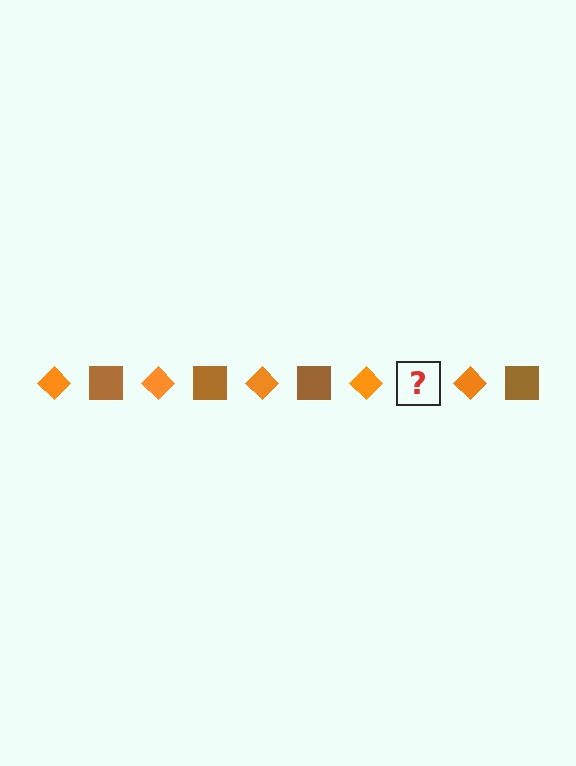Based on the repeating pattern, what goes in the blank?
The blank should be a brown square.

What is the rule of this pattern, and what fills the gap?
The rule is that the pattern alternates between orange diamond and brown square. The gap should be filled with a brown square.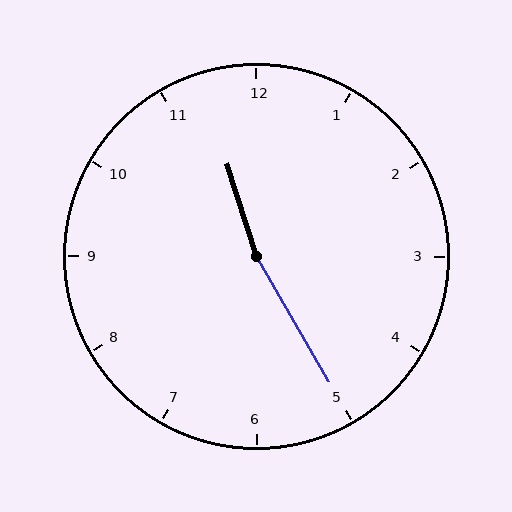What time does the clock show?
11:25.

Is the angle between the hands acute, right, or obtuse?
It is obtuse.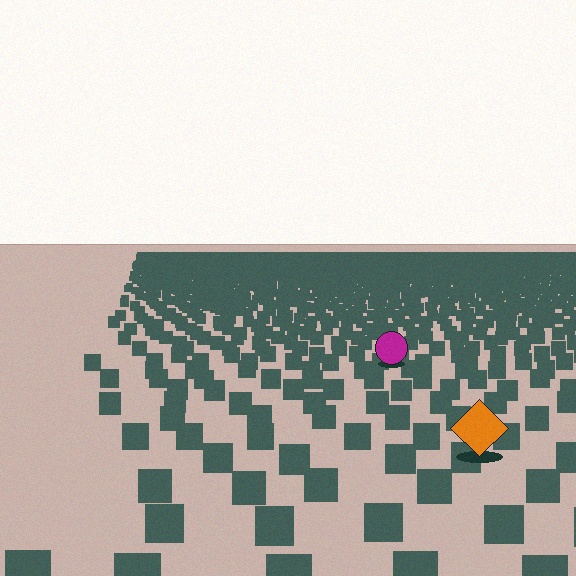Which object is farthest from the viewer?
The magenta circle is farthest from the viewer. It appears smaller and the ground texture around it is denser.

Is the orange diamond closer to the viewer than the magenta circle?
Yes. The orange diamond is closer — you can tell from the texture gradient: the ground texture is coarser near it.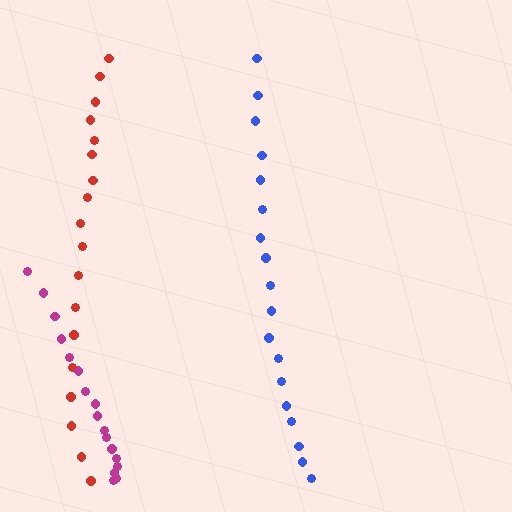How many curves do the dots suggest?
There are 3 distinct paths.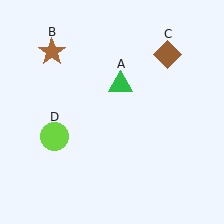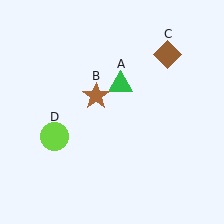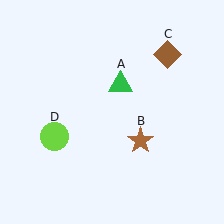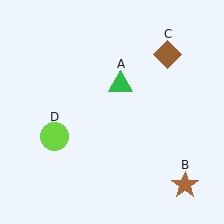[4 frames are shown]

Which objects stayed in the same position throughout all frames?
Green triangle (object A) and brown diamond (object C) and lime circle (object D) remained stationary.